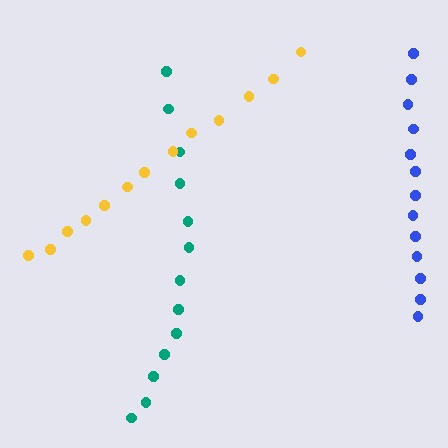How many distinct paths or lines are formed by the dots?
There are 3 distinct paths.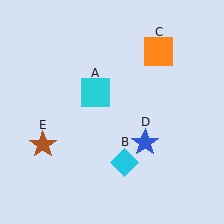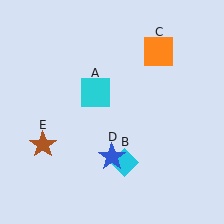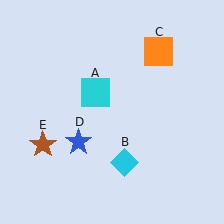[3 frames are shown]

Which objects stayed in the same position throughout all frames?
Cyan square (object A) and cyan diamond (object B) and orange square (object C) and brown star (object E) remained stationary.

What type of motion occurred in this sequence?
The blue star (object D) rotated clockwise around the center of the scene.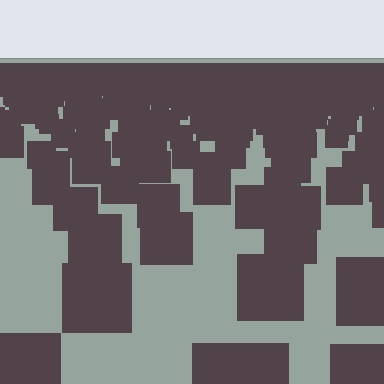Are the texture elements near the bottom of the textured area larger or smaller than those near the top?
Larger. Near the bottom, elements are closer to the viewer and appear at a bigger on-screen size.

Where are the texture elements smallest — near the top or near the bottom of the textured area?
Near the top.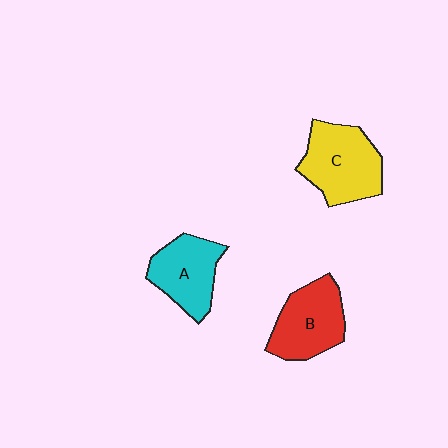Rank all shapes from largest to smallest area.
From largest to smallest: C (yellow), B (red), A (cyan).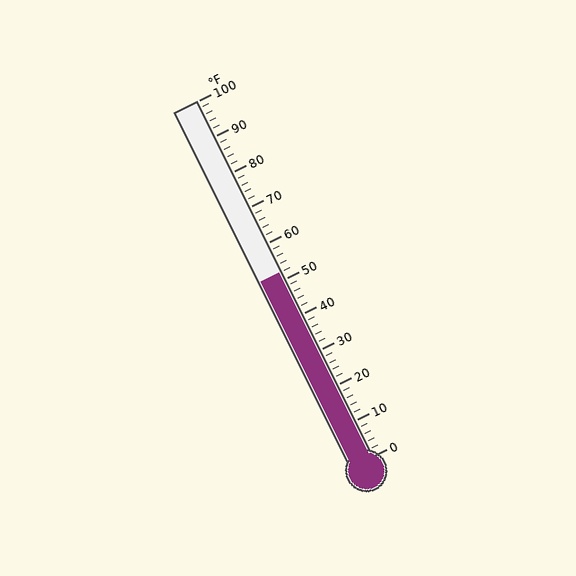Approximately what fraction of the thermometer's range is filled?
The thermometer is filled to approximately 50% of its range.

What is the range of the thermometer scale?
The thermometer scale ranges from 0°F to 100°F.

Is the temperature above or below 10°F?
The temperature is above 10°F.